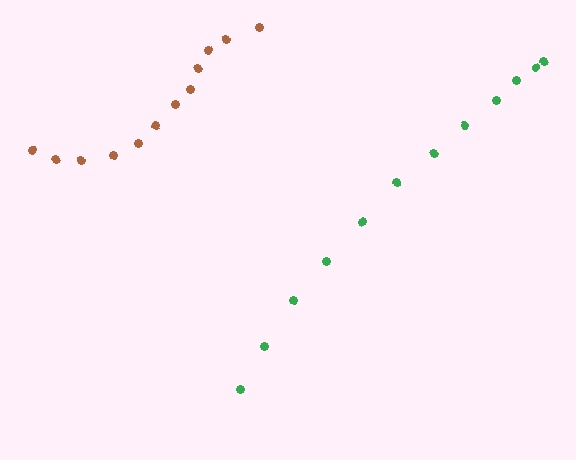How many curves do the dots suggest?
There are 2 distinct paths.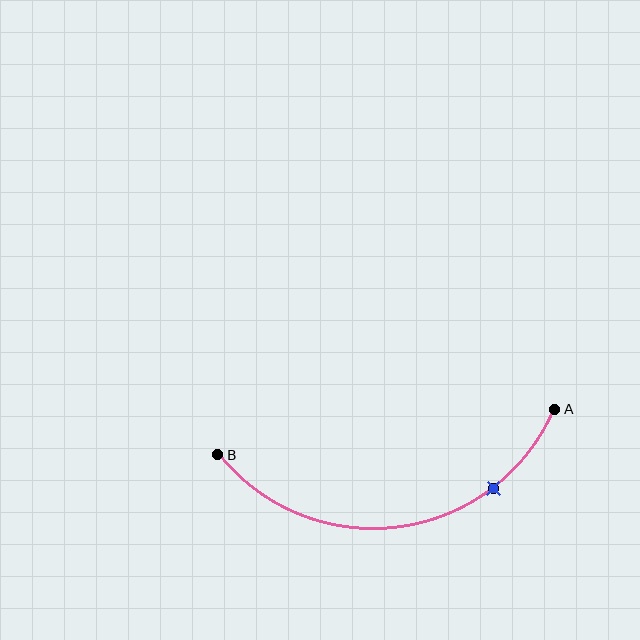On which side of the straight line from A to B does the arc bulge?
The arc bulges below the straight line connecting A and B.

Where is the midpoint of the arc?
The arc midpoint is the point on the curve farthest from the straight line joining A and B. It sits below that line.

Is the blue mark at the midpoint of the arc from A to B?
No. The blue mark lies on the arc but is closer to endpoint A. The arc midpoint would be at the point on the curve equidistant along the arc from both A and B.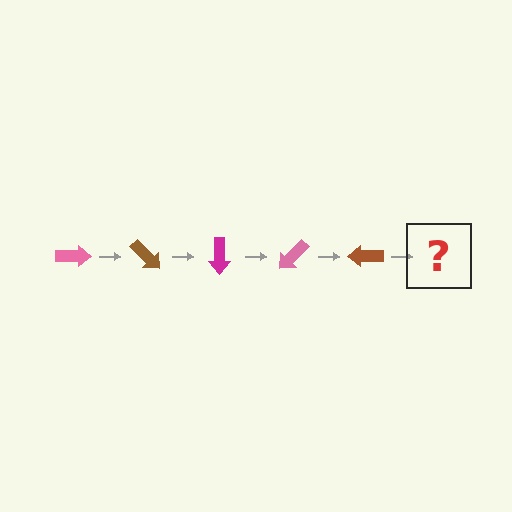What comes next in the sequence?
The next element should be a magenta arrow, rotated 225 degrees from the start.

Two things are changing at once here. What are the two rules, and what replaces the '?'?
The two rules are that it rotates 45 degrees each step and the color cycles through pink, brown, and magenta. The '?' should be a magenta arrow, rotated 225 degrees from the start.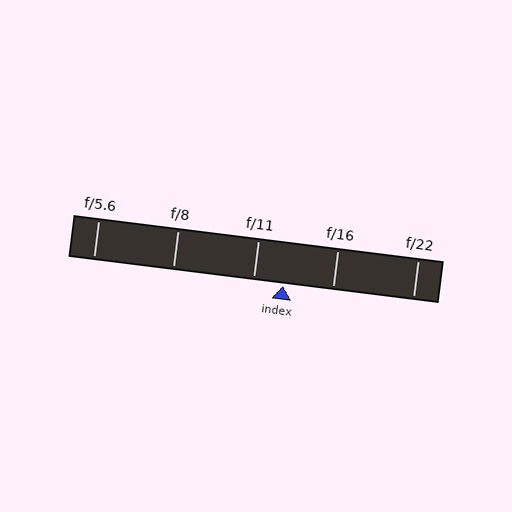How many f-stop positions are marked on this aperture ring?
There are 5 f-stop positions marked.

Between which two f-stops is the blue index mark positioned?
The index mark is between f/11 and f/16.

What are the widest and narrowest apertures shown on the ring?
The widest aperture shown is f/5.6 and the narrowest is f/22.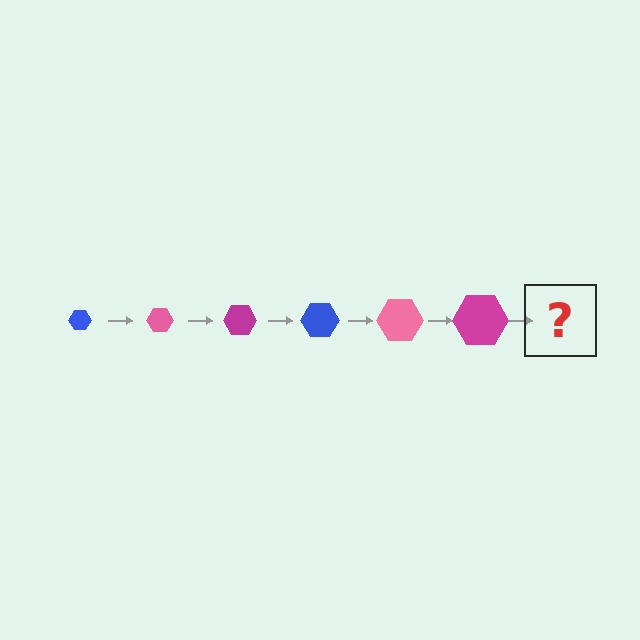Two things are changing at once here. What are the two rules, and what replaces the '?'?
The two rules are that the hexagon grows larger each step and the color cycles through blue, pink, and magenta. The '?' should be a blue hexagon, larger than the previous one.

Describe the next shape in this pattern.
It should be a blue hexagon, larger than the previous one.